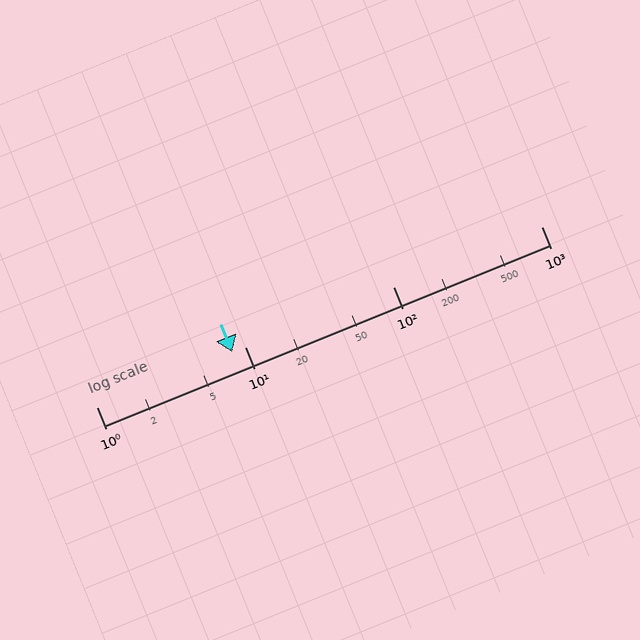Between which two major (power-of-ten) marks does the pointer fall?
The pointer is between 1 and 10.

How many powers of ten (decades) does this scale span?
The scale spans 3 decades, from 1 to 1000.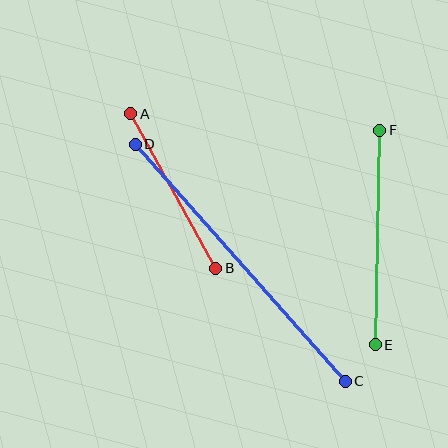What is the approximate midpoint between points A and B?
The midpoint is at approximately (173, 191) pixels.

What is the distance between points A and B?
The distance is approximately 177 pixels.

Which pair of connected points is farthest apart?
Points C and D are farthest apart.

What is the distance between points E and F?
The distance is approximately 215 pixels.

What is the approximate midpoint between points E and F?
The midpoint is at approximately (378, 238) pixels.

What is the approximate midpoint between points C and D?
The midpoint is at approximately (240, 263) pixels.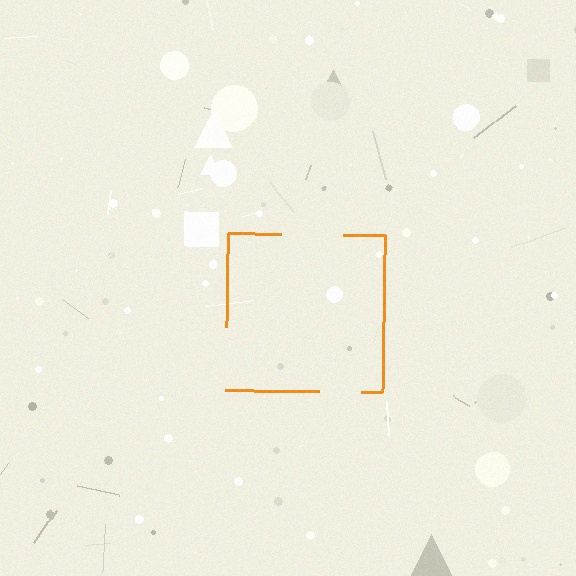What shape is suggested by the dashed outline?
The dashed outline suggests a square.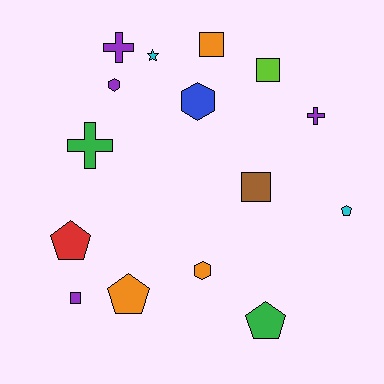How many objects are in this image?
There are 15 objects.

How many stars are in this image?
There is 1 star.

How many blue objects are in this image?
There is 1 blue object.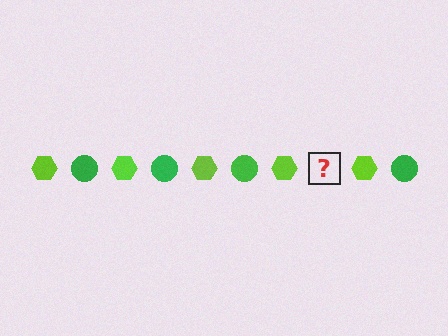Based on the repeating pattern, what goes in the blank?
The blank should be a green circle.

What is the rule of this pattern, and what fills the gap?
The rule is that the pattern alternates between lime hexagon and green circle. The gap should be filled with a green circle.